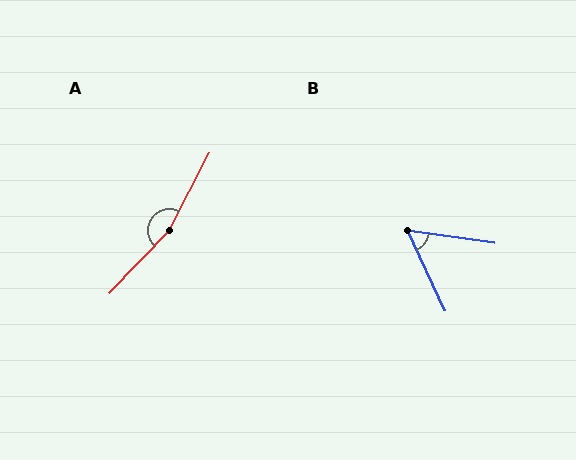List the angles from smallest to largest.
B (57°), A (164°).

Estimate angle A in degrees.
Approximately 164 degrees.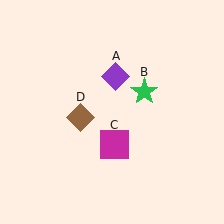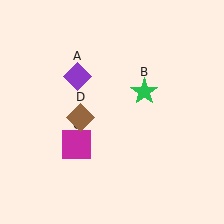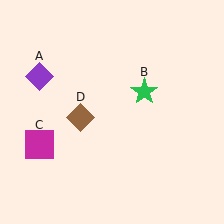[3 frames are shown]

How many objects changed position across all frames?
2 objects changed position: purple diamond (object A), magenta square (object C).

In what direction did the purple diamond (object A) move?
The purple diamond (object A) moved left.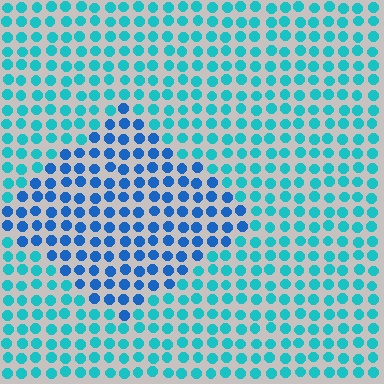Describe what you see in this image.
The image is filled with small cyan elements in a uniform arrangement. A diamond-shaped region is visible where the elements are tinted to a slightly different hue, forming a subtle color boundary.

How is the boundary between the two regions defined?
The boundary is defined purely by a slight shift in hue (about 33 degrees). Spacing, size, and orientation are identical on both sides.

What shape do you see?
I see a diamond.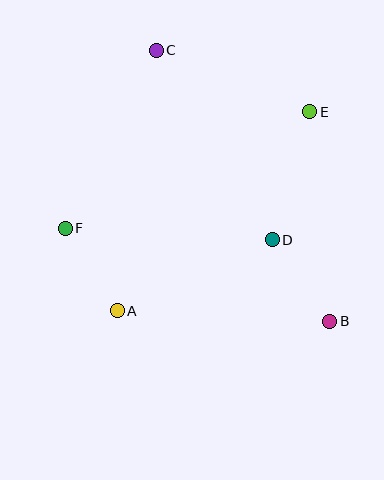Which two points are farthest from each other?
Points B and C are farthest from each other.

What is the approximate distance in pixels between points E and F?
The distance between E and F is approximately 271 pixels.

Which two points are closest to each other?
Points A and F are closest to each other.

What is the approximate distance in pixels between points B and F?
The distance between B and F is approximately 280 pixels.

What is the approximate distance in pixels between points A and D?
The distance between A and D is approximately 170 pixels.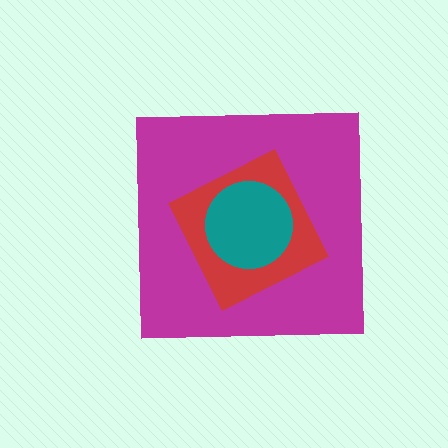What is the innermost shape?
The teal circle.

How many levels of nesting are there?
3.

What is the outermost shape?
The magenta square.